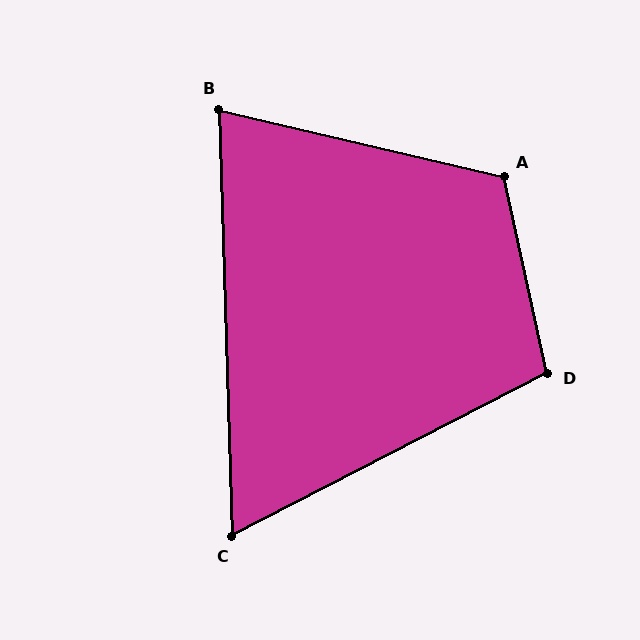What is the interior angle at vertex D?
Approximately 105 degrees (obtuse).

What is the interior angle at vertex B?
Approximately 75 degrees (acute).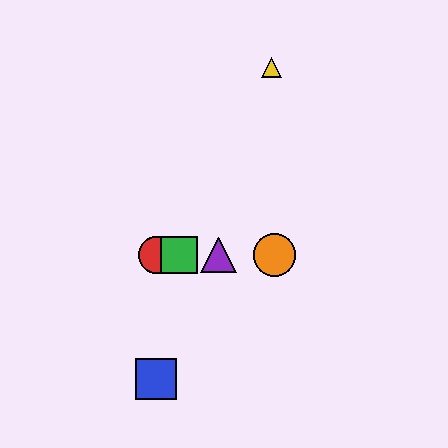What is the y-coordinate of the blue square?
The blue square is at y≈379.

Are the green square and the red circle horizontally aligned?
Yes, both are at y≈255.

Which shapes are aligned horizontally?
The red circle, the green square, the purple triangle, the orange circle are aligned horizontally.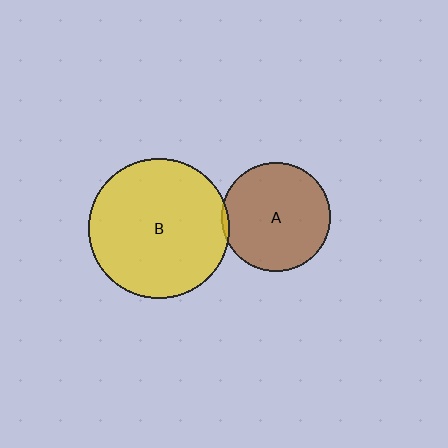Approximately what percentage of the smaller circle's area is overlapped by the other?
Approximately 5%.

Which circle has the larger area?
Circle B (yellow).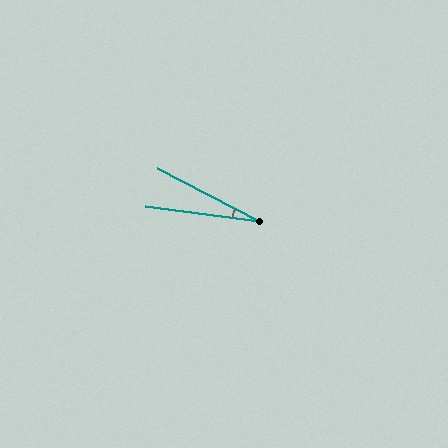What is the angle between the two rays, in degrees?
Approximately 20 degrees.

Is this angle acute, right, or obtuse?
It is acute.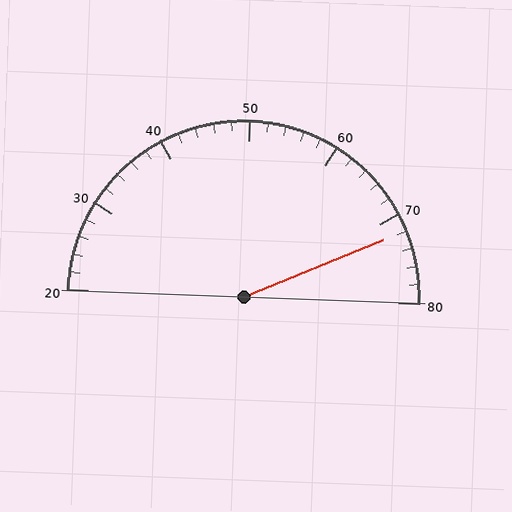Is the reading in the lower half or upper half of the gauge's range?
The reading is in the upper half of the range (20 to 80).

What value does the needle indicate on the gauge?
The needle indicates approximately 72.